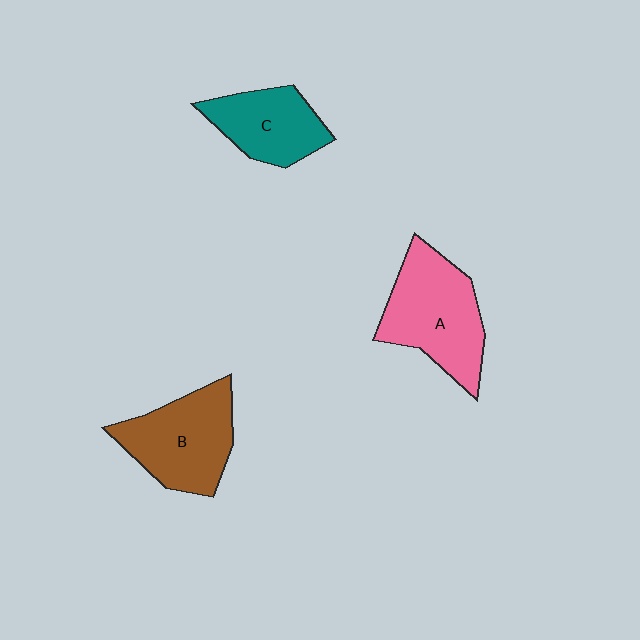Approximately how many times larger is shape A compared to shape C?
Approximately 1.4 times.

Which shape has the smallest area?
Shape C (teal).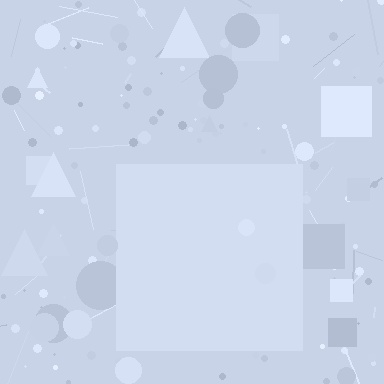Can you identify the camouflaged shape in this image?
The camouflaged shape is a square.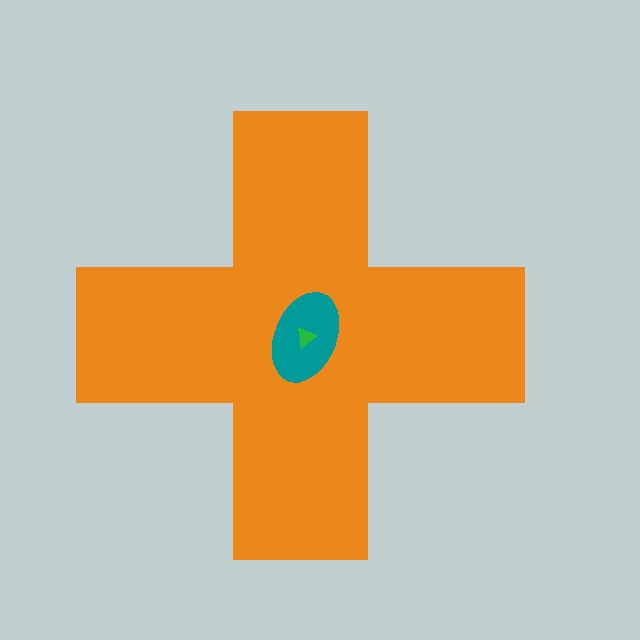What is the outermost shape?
The orange cross.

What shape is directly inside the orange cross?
The teal ellipse.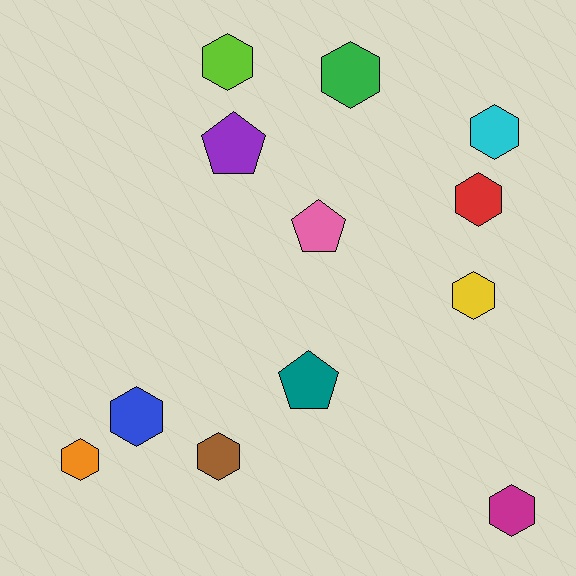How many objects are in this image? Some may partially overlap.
There are 12 objects.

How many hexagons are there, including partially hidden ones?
There are 9 hexagons.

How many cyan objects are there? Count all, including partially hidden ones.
There is 1 cyan object.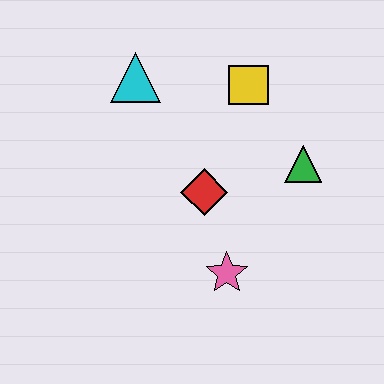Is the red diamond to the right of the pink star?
No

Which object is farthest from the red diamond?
The cyan triangle is farthest from the red diamond.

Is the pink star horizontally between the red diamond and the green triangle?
Yes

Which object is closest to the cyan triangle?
The yellow square is closest to the cyan triangle.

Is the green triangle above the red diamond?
Yes